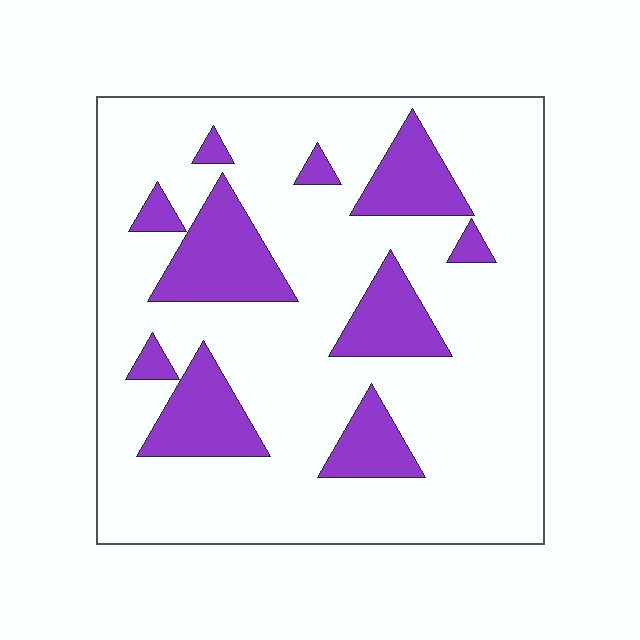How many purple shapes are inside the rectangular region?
10.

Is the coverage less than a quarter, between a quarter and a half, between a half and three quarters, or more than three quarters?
Less than a quarter.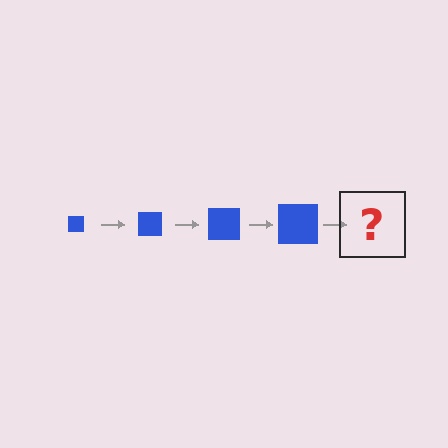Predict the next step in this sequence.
The next step is a blue square, larger than the previous one.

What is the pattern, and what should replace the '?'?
The pattern is that the square gets progressively larger each step. The '?' should be a blue square, larger than the previous one.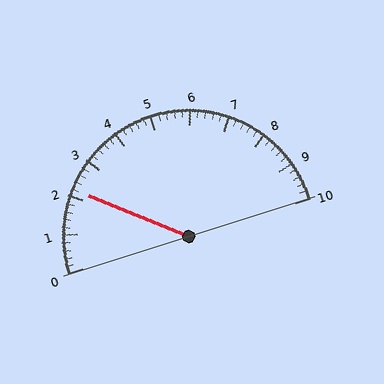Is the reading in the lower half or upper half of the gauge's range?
The reading is in the lower half of the range (0 to 10).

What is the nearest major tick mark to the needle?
The nearest major tick mark is 2.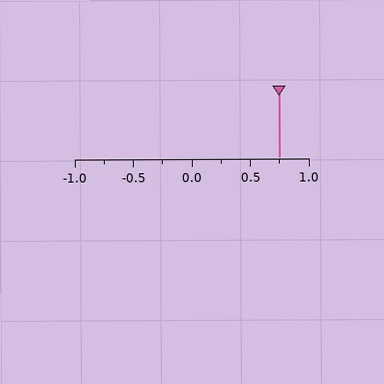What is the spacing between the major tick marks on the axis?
The major ticks are spaced 0.5 apart.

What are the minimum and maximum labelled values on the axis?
The axis runs from -1.0 to 1.0.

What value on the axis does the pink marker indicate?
The marker indicates approximately 0.75.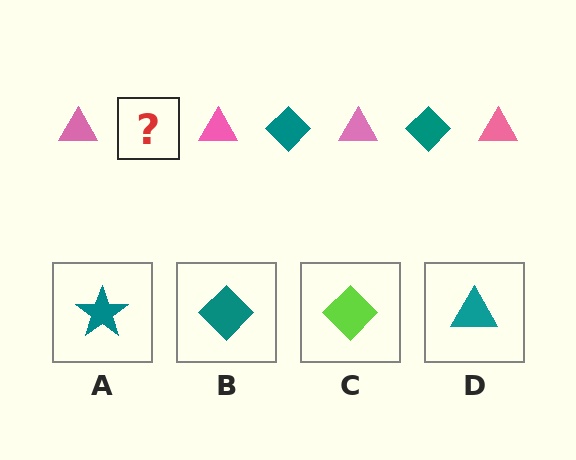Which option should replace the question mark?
Option B.